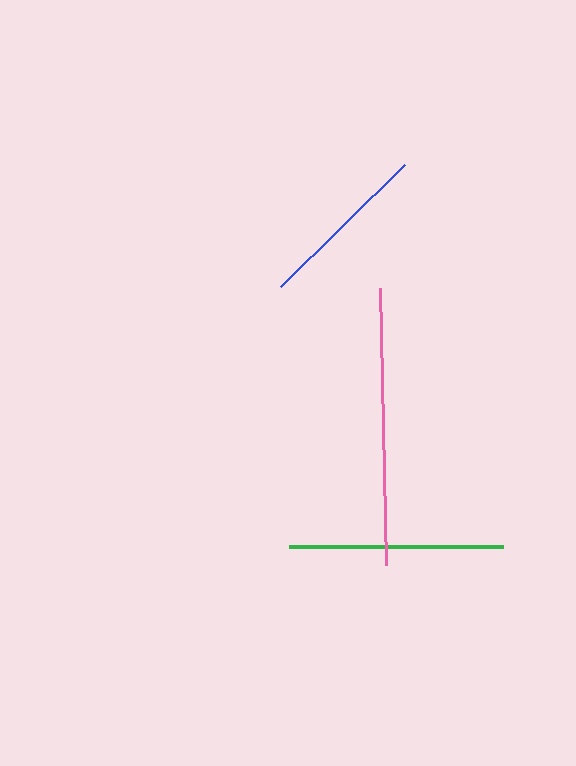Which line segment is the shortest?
The blue line is the shortest at approximately 174 pixels.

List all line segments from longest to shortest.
From longest to shortest: pink, green, blue.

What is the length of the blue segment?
The blue segment is approximately 174 pixels long.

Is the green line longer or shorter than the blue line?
The green line is longer than the blue line.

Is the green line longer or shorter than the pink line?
The pink line is longer than the green line.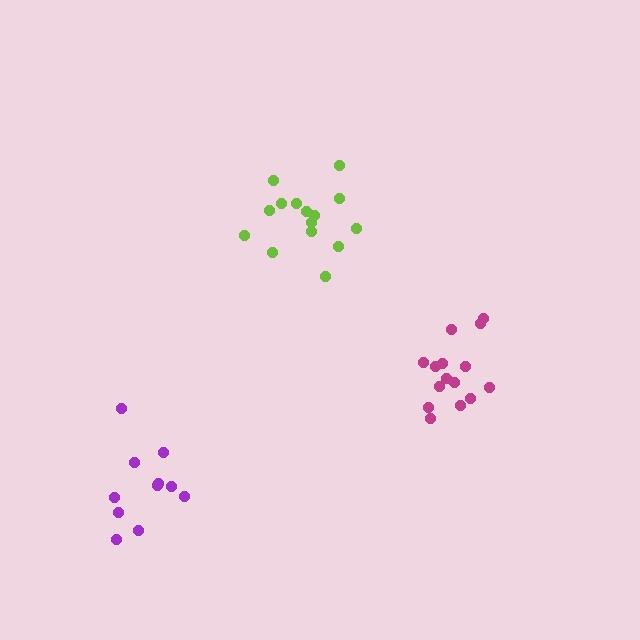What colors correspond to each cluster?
The clusters are colored: lime, purple, magenta.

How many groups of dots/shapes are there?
There are 3 groups.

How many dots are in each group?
Group 1: 15 dots, Group 2: 11 dots, Group 3: 15 dots (41 total).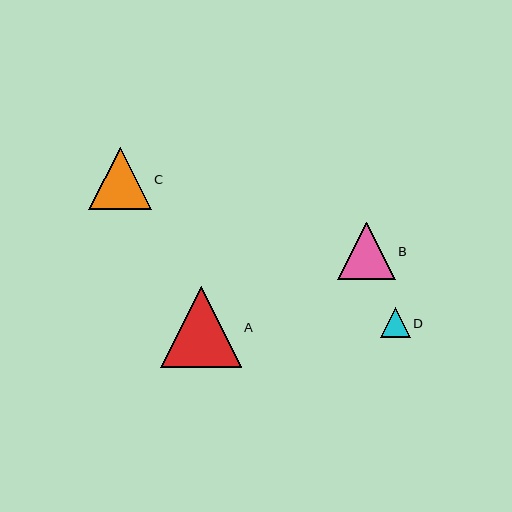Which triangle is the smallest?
Triangle D is the smallest with a size of approximately 30 pixels.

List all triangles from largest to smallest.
From largest to smallest: A, C, B, D.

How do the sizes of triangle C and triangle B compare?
Triangle C and triangle B are approximately the same size.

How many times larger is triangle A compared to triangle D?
Triangle A is approximately 2.7 times the size of triangle D.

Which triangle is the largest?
Triangle A is the largest with a size of approximately 81 pixels.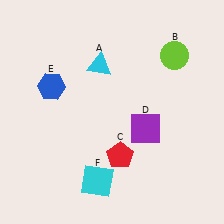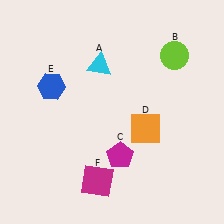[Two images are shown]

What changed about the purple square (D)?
In Image 1, D is purple. In Image 2, it changed to orange.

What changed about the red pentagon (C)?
In Image 1, C is red. In Image 2, it changed to magenta.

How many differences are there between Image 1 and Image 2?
There are 3 differences between the two images.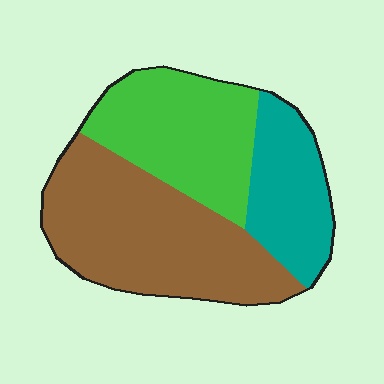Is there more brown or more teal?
Brown.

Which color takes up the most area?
Brown, at roughly 45%.